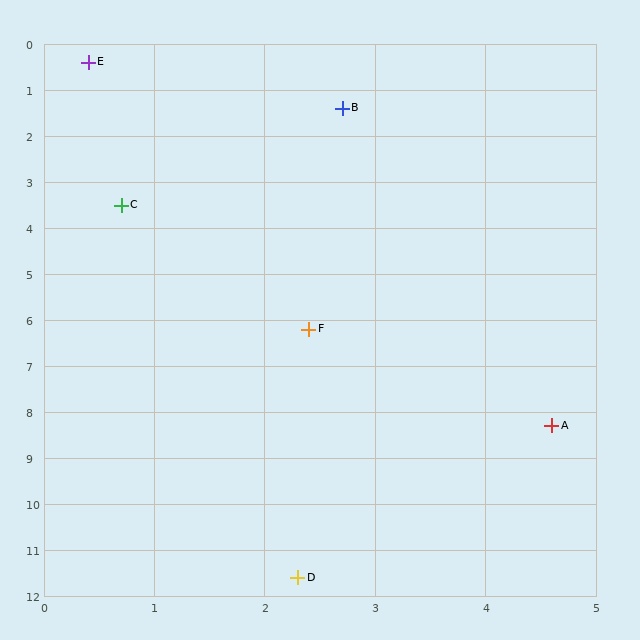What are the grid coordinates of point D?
Point D is at approximately (2.3, 11.6).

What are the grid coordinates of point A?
Point A is at approximately (4.6, 8.3).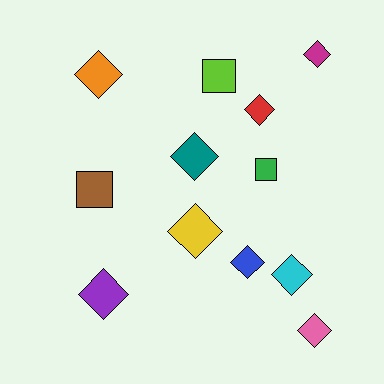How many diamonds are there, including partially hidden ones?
There are 9 diamonds.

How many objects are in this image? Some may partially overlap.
There are 12 objects.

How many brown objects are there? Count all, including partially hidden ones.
There is 1 brown object.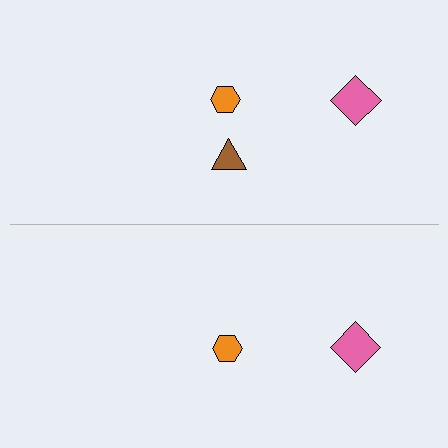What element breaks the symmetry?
A brown triangle is missing from the bottom side.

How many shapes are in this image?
There are 5 shapes in this image.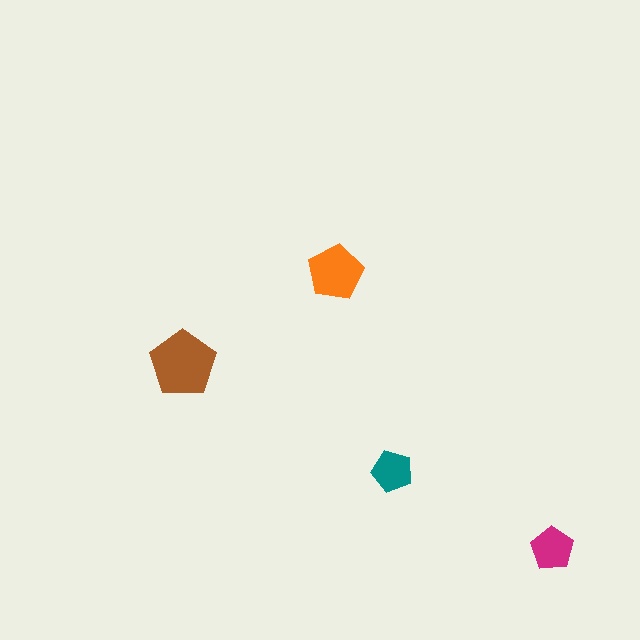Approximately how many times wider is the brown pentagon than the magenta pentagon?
About 1.5 times wider.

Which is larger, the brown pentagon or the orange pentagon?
The brown one.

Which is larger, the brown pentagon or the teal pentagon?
The brown one.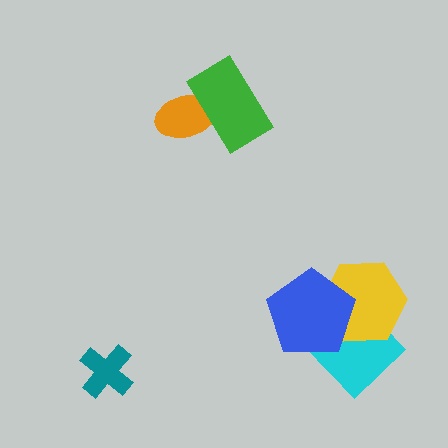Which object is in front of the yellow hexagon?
The blue pentagon is in front of the yellow hexagon.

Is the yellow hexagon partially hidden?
Yes, it is partially covered by another shape.